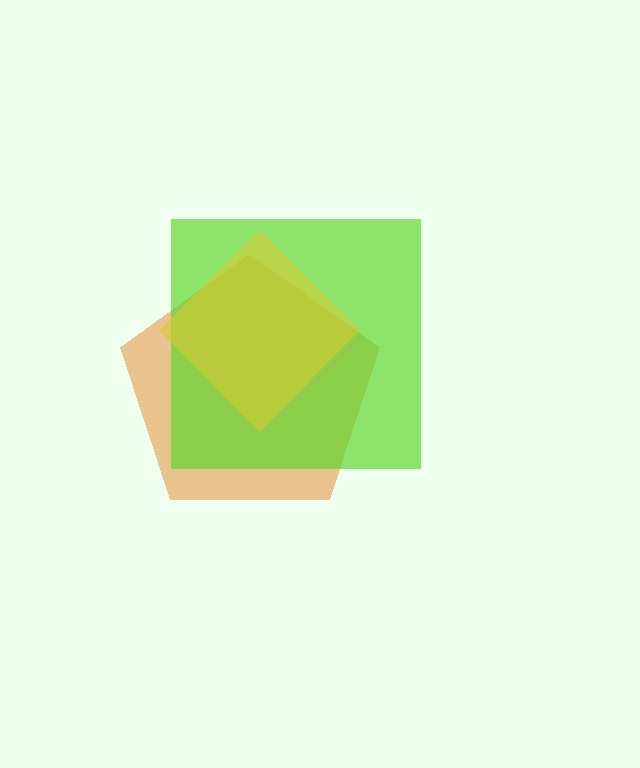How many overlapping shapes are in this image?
There are 3 overlapping shapes in the image.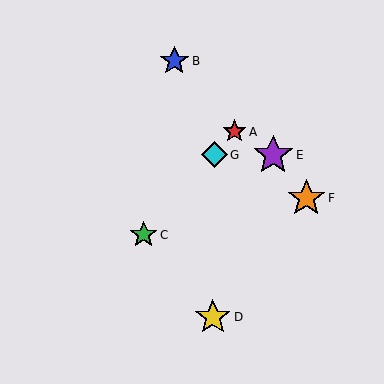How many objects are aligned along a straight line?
3 objects (A, C, G) are aligned along a straight line.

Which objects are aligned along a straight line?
Objects A, C, G are aligned along a straight line.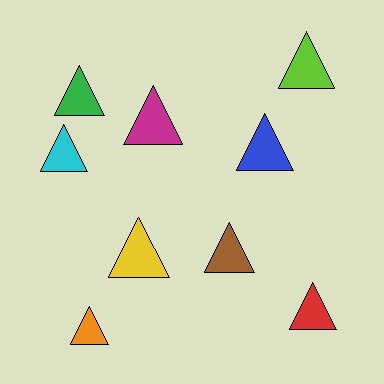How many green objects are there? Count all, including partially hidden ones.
There is 1 green object.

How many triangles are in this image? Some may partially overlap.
There are 9 triangles.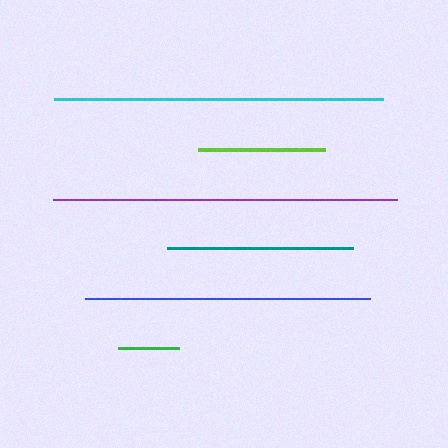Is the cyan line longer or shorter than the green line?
The cyan line is longer than the green line.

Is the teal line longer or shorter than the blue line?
The blue line is longer than the teal line.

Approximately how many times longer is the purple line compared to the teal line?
The purple line is approximately 1.8 times the length of the teal line.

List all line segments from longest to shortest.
From longest to shortest: purple, cyan, blue, teal, lime, green.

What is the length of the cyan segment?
The cyan segment is approximately 328 pixels long.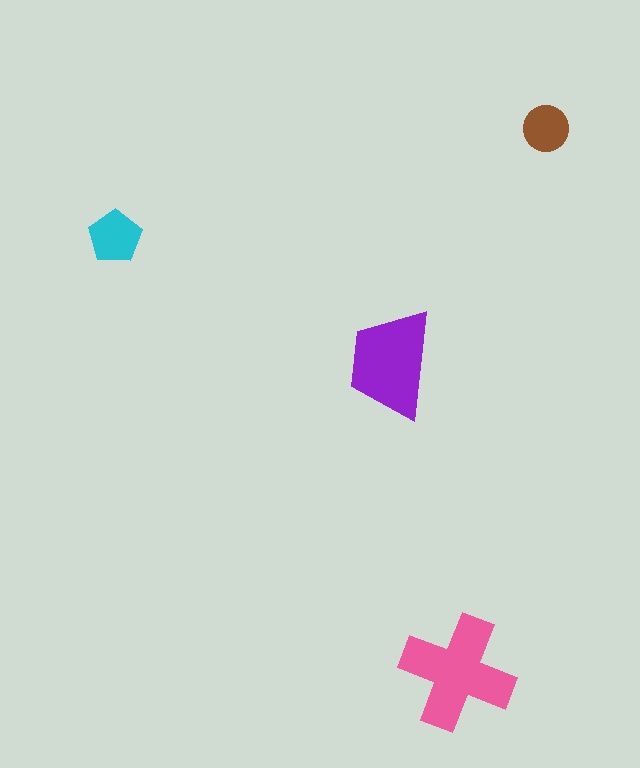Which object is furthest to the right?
The brown circle is rightmost.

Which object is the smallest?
The brown circle.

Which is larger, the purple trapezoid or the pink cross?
The pink cross.